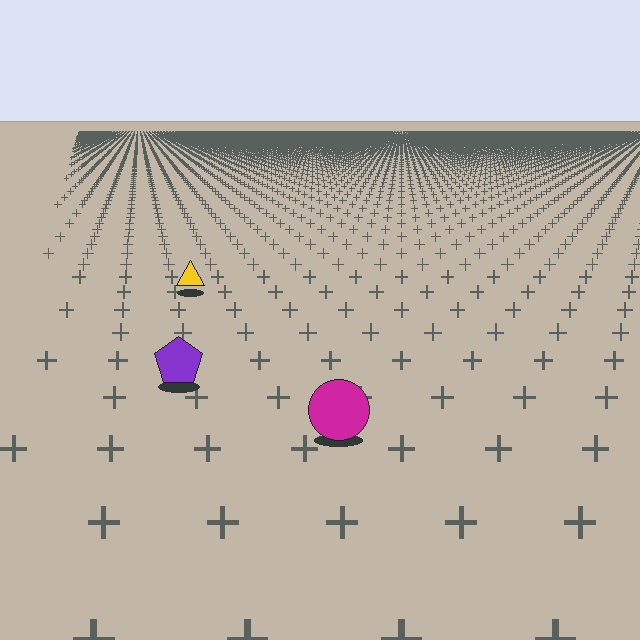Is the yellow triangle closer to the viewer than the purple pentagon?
No. The purple pentagon is closer — you can tell from the texture gradient: the ground texture is coarser near it.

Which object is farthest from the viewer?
The yellow triangle is farthest from the viewer. It appears smaller and the ground texture around it is denser.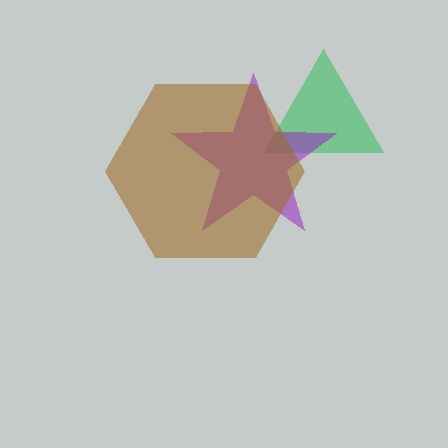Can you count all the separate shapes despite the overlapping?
Yes, there are 3 separate shapes.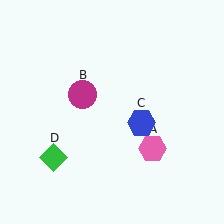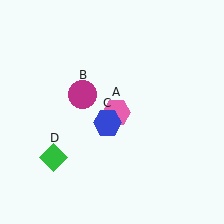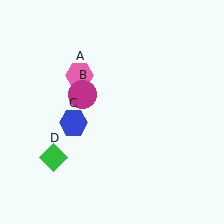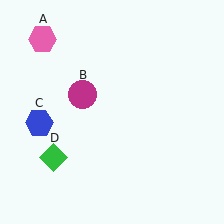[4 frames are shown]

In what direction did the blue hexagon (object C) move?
The blue hexagon (object C) moved left.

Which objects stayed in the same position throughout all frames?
Magenta circle (object B) and green diamond (object D) remained stationary.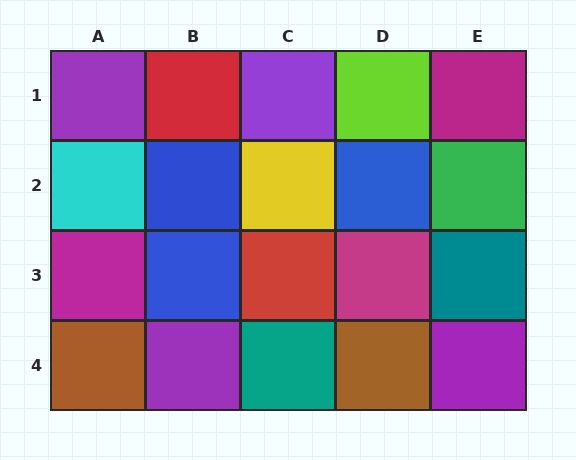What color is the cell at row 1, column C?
Purple.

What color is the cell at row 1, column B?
Red.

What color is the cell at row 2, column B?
Blue.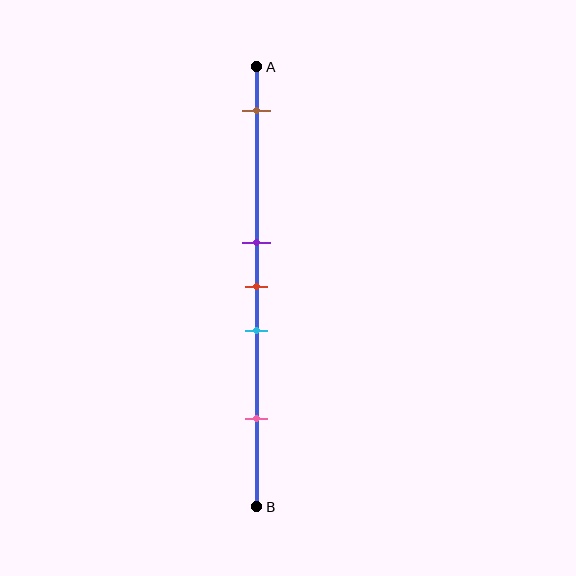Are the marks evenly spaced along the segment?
No, the marks are not evenly spaced.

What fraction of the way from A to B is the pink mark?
The pink mark is approximately 80% (0.8) of the way from A to B.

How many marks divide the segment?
There are 5 marks dividing the segment.